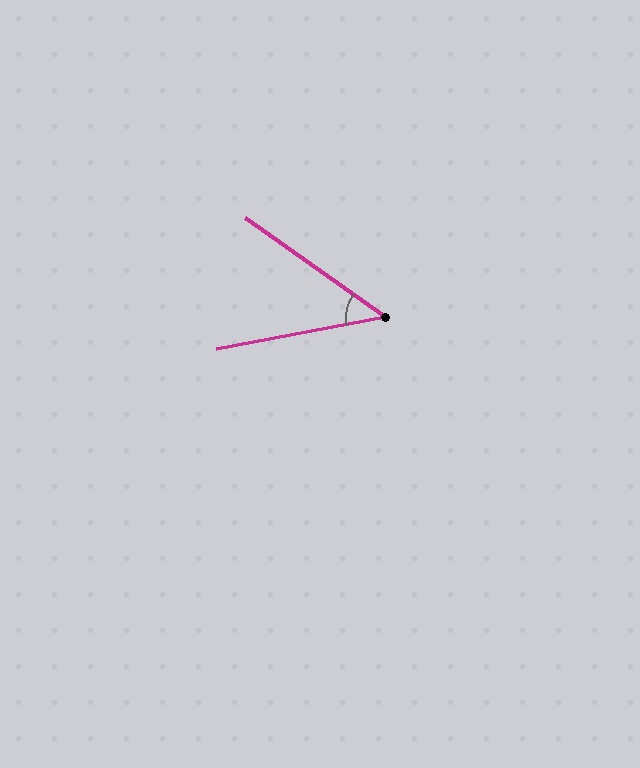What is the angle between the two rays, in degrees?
Approximately 46 degrees.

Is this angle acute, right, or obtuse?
It is acute.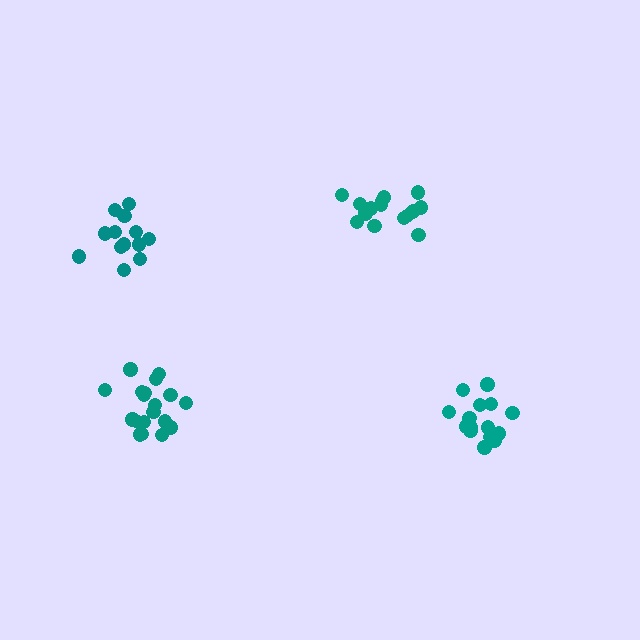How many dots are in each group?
Group 1: 17 dots, Group 2: 16 dots, Group 3: 13 dots, Group 4: 19 dots (65 total).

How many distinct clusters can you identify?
There are 4 distinct clusters.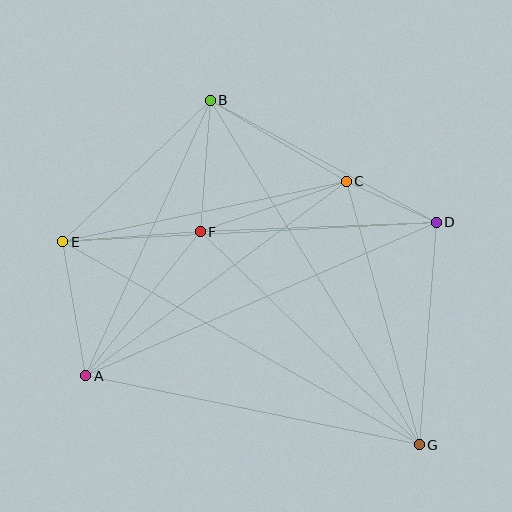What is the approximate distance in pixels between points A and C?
The distance between A and C is approximately 325 pixels.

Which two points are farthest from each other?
Points E and G are farthest from each other.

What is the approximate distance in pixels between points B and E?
The distance between B and E is approximately 205 pixels.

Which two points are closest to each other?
Points C and D are closest to each other.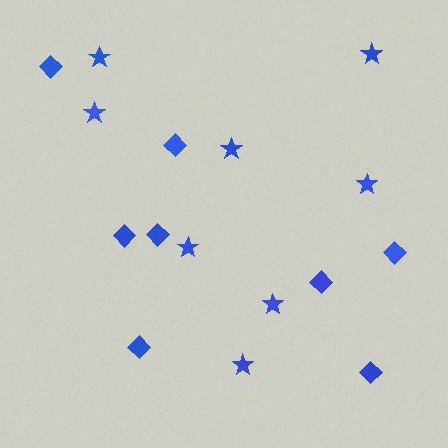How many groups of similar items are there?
There are 2 groups: one group of stars (8) and one group of diamonds (8).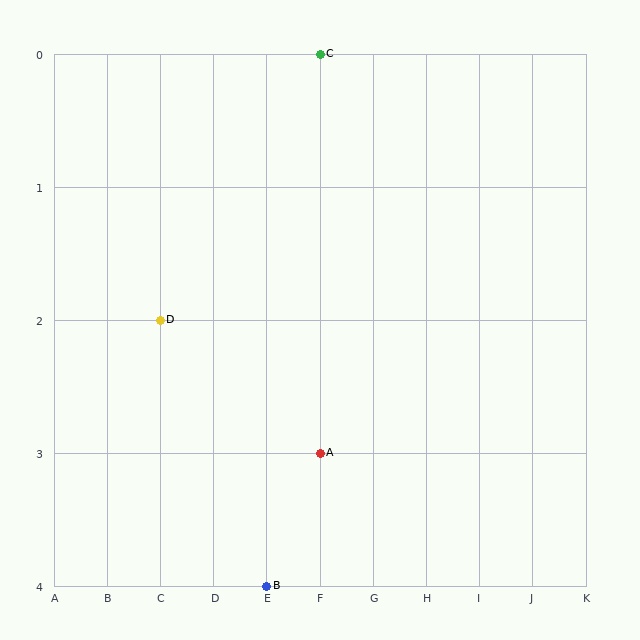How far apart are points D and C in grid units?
Points D and C are 3 columns and 2 rows apart (about 3.6 grid units diagonally).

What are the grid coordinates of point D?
Point D is at grid coordinates (C, 2).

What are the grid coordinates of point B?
Point B is at grid coordinates (E, 4).